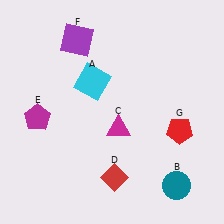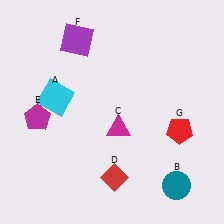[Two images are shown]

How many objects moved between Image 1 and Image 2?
1 object moved between the two images.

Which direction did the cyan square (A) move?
The cyan square (A) moved left.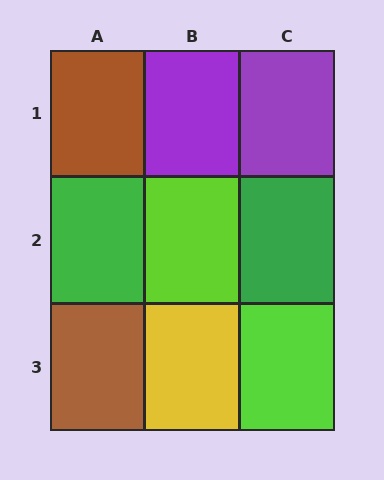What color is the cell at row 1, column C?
Purple.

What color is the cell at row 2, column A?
Green.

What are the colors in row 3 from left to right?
Brown, yellow, lime.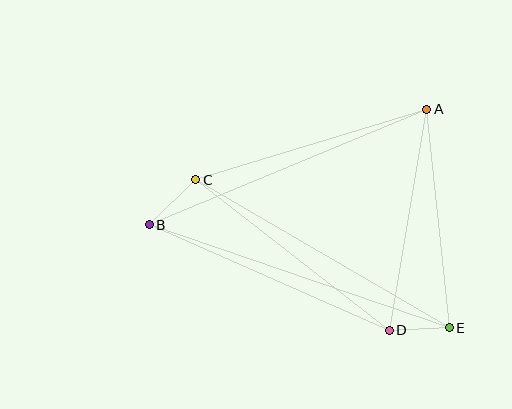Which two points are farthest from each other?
Points B and E are farthest from each other.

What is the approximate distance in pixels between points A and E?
The distance between A and E is approximately 220 pixels.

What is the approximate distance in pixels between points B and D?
The distance between B and D is approximately 262 pixels.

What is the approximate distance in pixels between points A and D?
The distance between A and D is approximately 224 pixels.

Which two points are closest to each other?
Points D and E are closest to each other.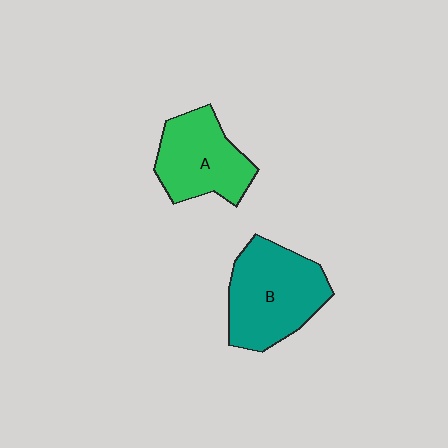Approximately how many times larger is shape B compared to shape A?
Approximately 1.3 times.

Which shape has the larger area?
Shape B (teal).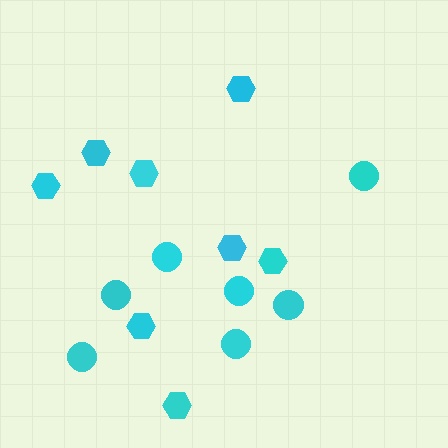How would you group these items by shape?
There are 2 groups: one group of circles (7) and one group of hexagons (8).